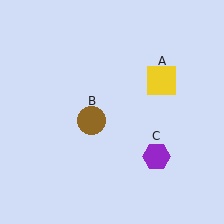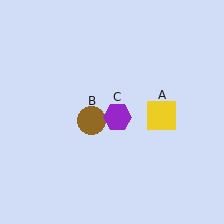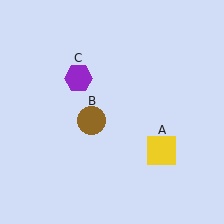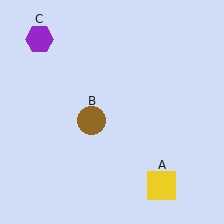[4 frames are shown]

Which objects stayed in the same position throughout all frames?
Brown circle (object B) remained stationary.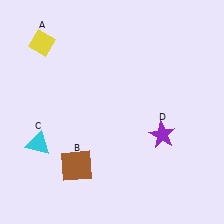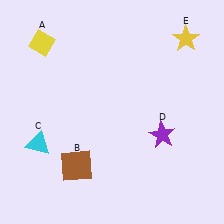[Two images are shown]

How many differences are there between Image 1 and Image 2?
There is 1 difference between the two images.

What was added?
A yellow star (E) was added in Image 2.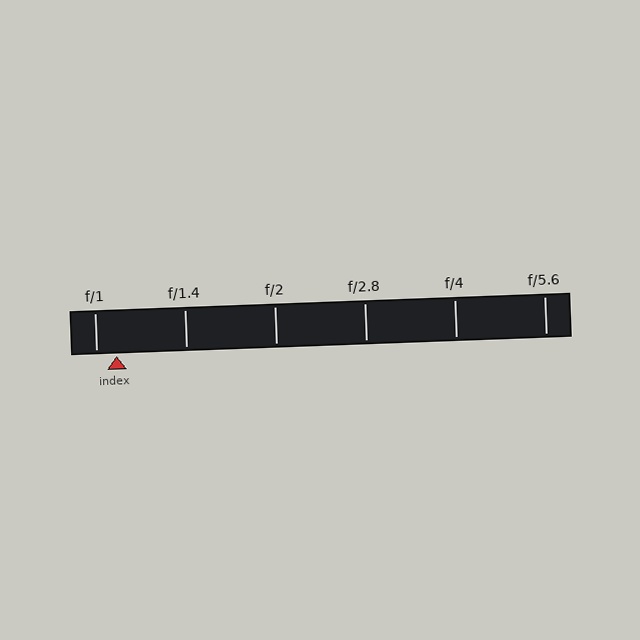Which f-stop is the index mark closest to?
The index mark is closest to f/1.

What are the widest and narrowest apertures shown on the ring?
The widest aperture shown is f/1 and the narrowest is f/5.6.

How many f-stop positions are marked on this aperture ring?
There are 6 f-stop positions marked.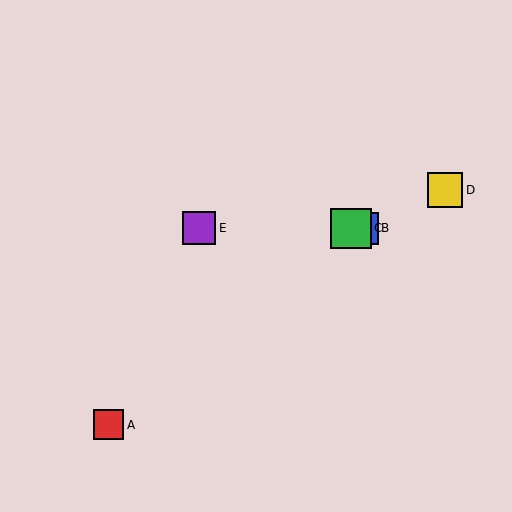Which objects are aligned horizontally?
Objects B, C, E are aligned horizontally.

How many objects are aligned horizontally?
3 objects (B, C, E) are aligned horizontally.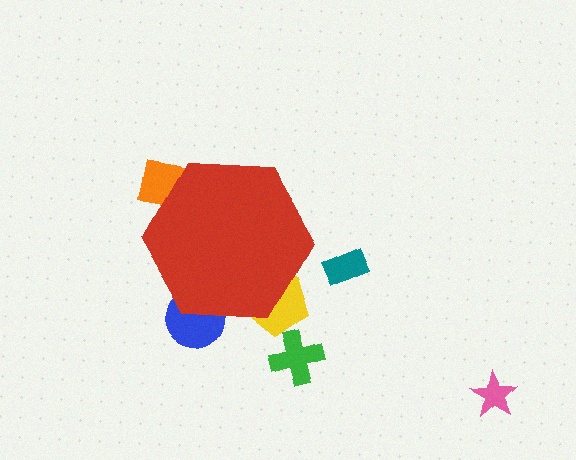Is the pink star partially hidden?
No, the pink star is fully visible.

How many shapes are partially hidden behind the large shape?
3 shapes are partially hidden.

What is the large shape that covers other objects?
A red hexagon.